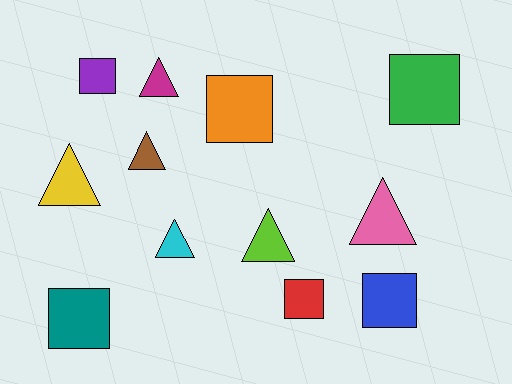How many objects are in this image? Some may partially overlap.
There are 12 objects.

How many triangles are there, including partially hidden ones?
There are 6 triangles.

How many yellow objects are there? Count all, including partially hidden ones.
There is 1 yellow object.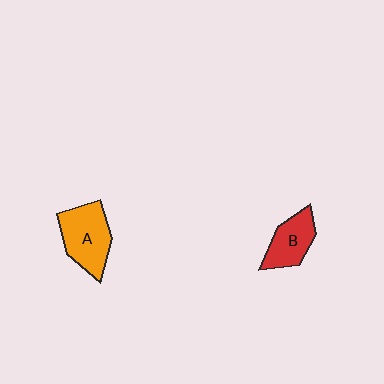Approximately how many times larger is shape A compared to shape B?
Approximately 1.4 times.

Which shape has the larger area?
Shape A (orange).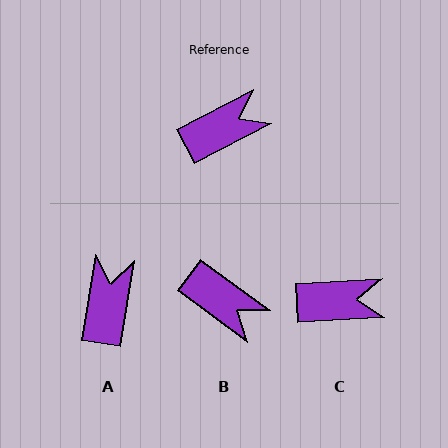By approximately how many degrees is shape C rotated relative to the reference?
Approximately 25 degrees clockwise.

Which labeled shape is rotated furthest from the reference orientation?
B, about 64 degrees away.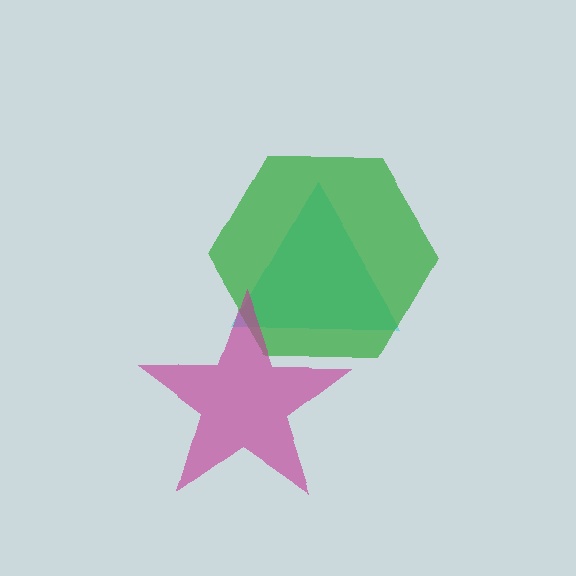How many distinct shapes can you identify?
There are 3 distinct shapes: a cyan triangle, a green hexagon, a magenta star.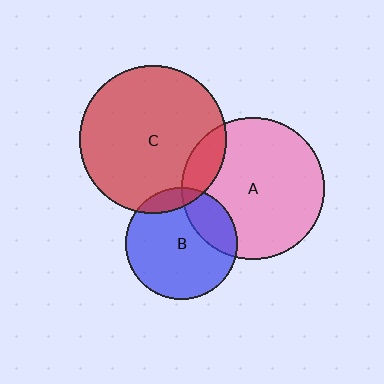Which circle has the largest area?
Circle C (red).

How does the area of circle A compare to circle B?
Approximately 1.6 times.